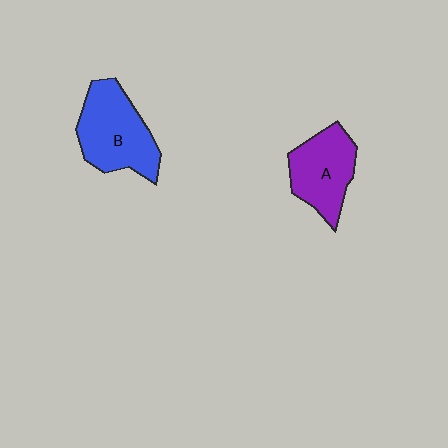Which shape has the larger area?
Shape B (blue).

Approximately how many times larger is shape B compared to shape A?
Approximately 1.2 times.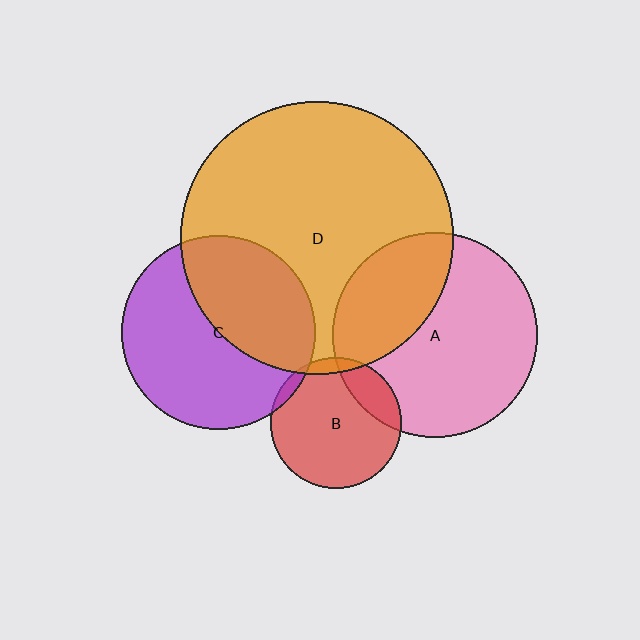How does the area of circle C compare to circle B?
Approximately 2.2 times.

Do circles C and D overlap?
Yes.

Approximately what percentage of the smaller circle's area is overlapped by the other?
Approximately 40%.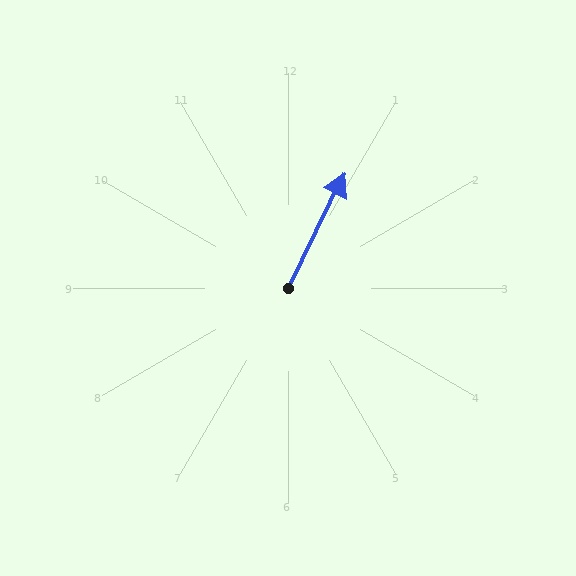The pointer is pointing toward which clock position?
Roughly 1 o'clock.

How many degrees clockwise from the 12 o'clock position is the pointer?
Approximately 26 degrees.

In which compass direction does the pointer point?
Northeast.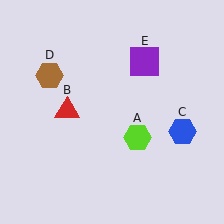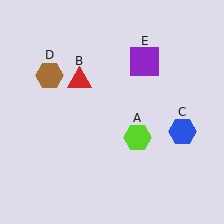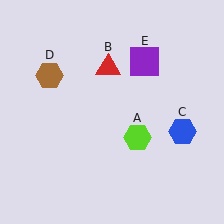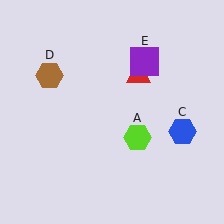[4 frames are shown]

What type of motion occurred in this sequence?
The red triangle (object B) rotated clockwise around the center of the scene.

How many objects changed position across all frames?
1 object changed position: red triangle (object B).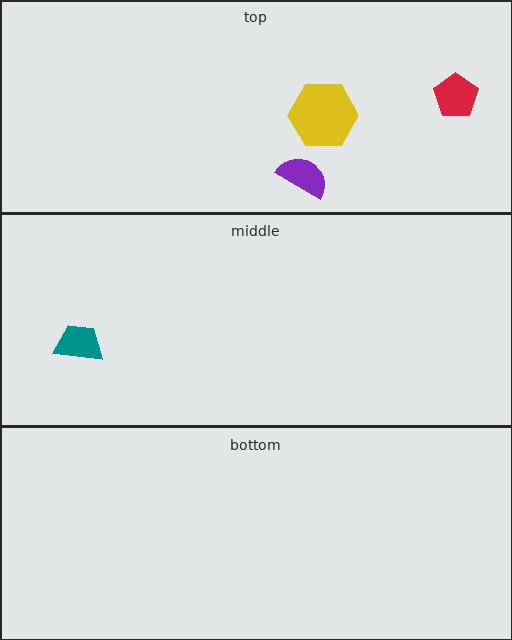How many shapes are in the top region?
3.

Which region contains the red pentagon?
The top region.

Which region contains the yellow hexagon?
The top region.